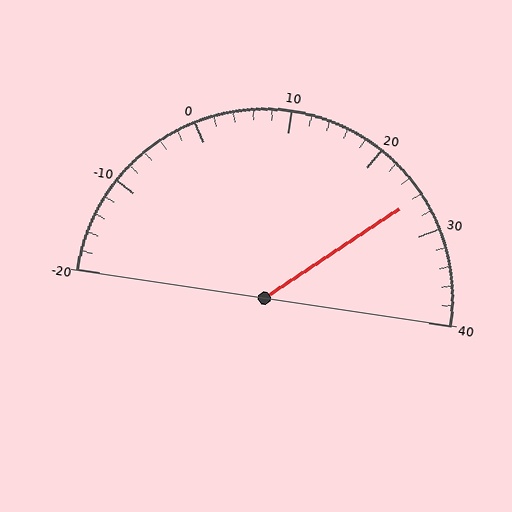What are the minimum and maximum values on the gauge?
The gauge ranges from -20 to 40.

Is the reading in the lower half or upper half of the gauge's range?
The reading is in the upper half of the range (-20 to 40).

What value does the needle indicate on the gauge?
The needle indicates approximately 26.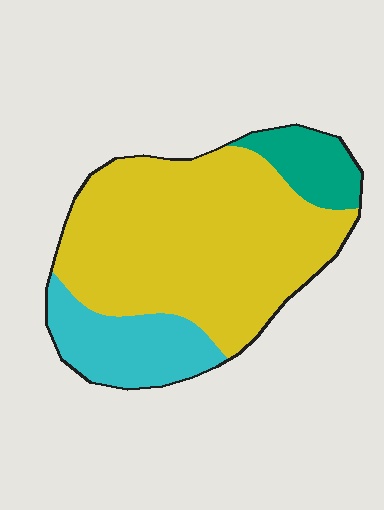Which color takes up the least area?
Teal, at roughly 10%.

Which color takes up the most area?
Yellow, at roughly 70%.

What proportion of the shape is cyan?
Cyan covers 20% of the shape.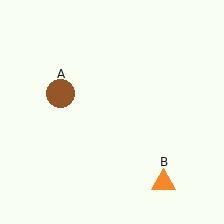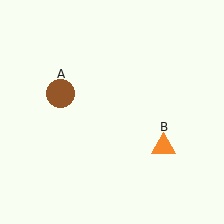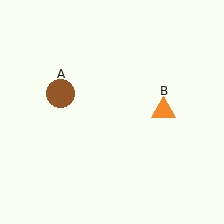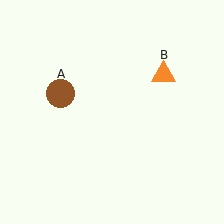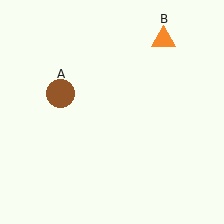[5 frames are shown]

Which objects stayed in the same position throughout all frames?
Brown circle (object A) remained stationary.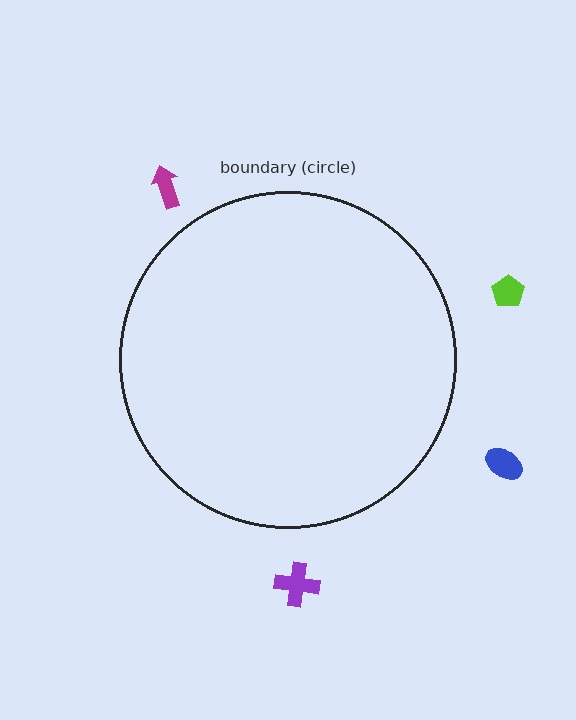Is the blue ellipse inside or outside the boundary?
Outside.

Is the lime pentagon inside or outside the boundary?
Outside.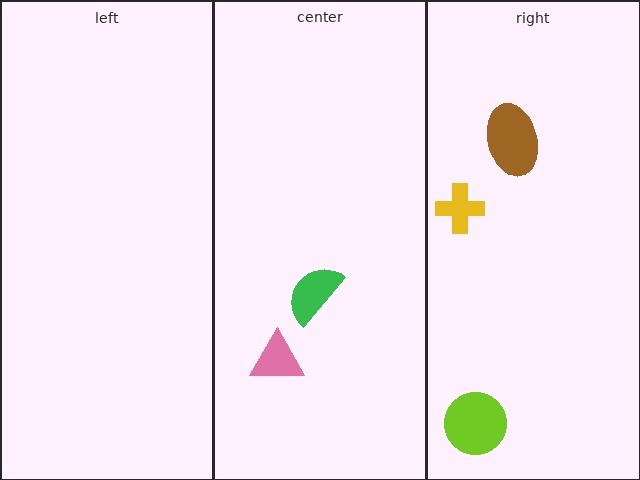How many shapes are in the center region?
2.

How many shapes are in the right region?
3.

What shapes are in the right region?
The brown ellipse, the yellow cross, the lime circle.